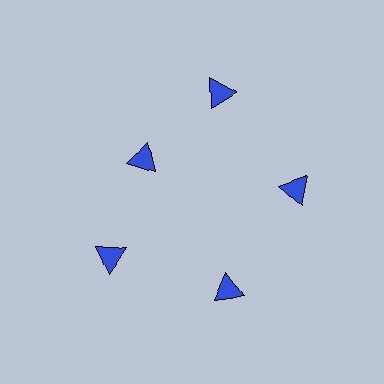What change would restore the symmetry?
The symmetry would be restored by moving it outward, back onto the ring so that all 5 triangles sit at equal angles and equal distance from the center.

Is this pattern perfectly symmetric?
No. The 5 blue triangles are arranged in a ring, but one element near the 10 o'clock position is pulled inward toward the center, breaking the 5-fold rotational symmetry.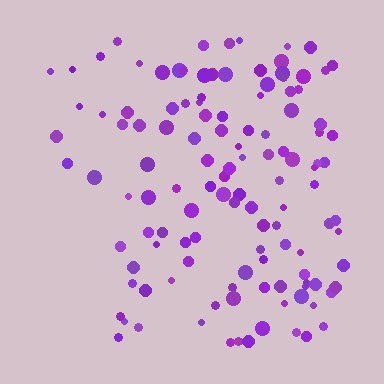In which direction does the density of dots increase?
From left to right, with the right side densest.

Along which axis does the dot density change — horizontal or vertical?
Horizontal.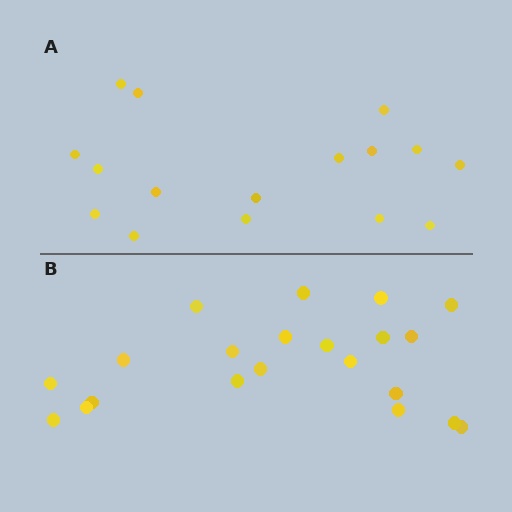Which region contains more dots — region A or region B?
Region B (the bottom region) has more dots.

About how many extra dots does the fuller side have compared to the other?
Region B has about 5 more dots than region A.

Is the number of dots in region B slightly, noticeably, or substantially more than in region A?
Region B has noticeably more, but not dramatically so. The ratio is roughly 1.3 to 1.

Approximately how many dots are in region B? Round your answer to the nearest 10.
About 20 dots. (The exact count is 21, which rounds to 20.)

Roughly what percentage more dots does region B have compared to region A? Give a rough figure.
About 30% more.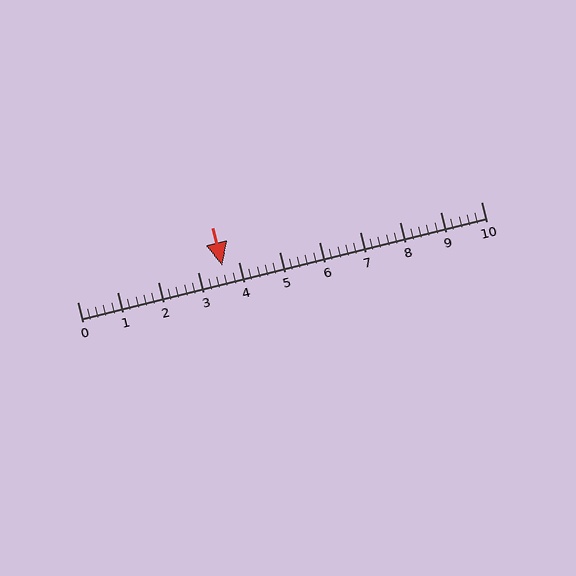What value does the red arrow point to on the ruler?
The red arrow points to approximately 3.6.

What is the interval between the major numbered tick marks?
The major tick marks are spaced 1 units apart.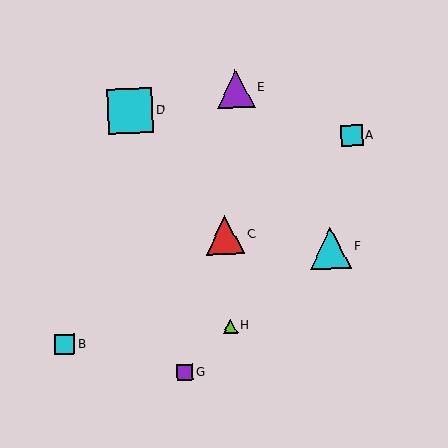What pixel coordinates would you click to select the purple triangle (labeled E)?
Click at (235, 89) to select the purple triangle E.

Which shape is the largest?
The cyan square (labeled D) is the largest.